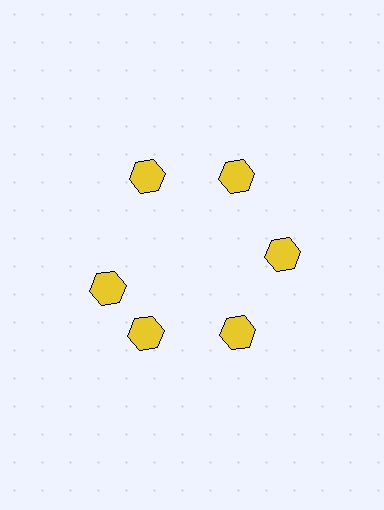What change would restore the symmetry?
The symmetry would be restored by rotating it back into even spacing with its neighbors so that all 6 hexagons sit at equal angles and equal distance from the center.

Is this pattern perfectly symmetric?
No. The 6 yellow hexagons are arranged in a ring, but one element near the 9 o'clock position is rotated out of alignment along the ring, breaking the 6-fold rotational symmetry.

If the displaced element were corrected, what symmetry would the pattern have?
It would have 6-fold rotational symmetry — the pattern would map onto itself every 60 degrees.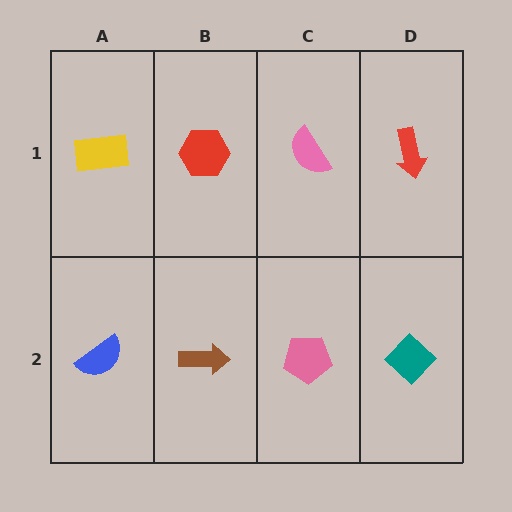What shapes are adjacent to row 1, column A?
A blue semicircle (row 2, column A), a red hexagon (row 1, column B).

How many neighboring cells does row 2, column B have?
3.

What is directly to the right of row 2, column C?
A teal diamond.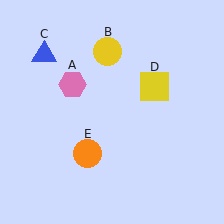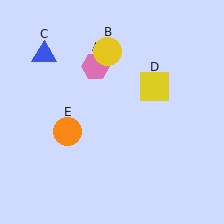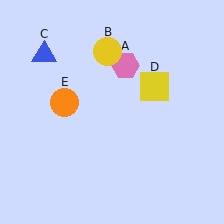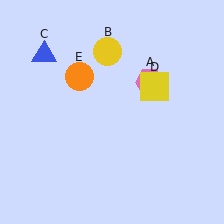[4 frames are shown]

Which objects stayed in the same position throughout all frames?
Yellow circle (object B) and blue triangle (object C) and yellow square (object D) remained stationary.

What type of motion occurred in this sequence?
The pink hexagon (object A), orange circle (object E) rotated clockwise around the center of the scene.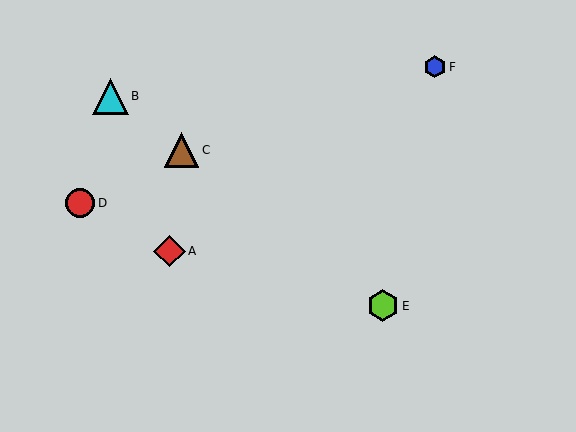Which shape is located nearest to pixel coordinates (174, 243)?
The red diamond (labeled A) at (170, 251) is nearest to that location.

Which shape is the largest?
The cyan triangle (labeled B) is the largest.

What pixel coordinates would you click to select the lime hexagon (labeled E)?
Click at (383, 306) to select the lime hexagon E.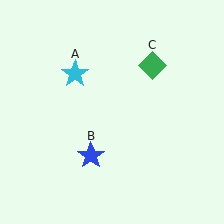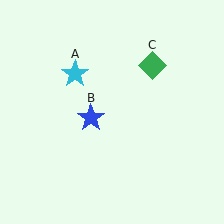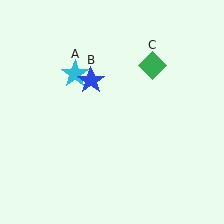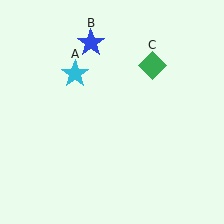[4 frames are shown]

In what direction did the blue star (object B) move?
The blue star (object B) moved up.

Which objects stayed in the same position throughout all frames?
Cyan star (object A) and green diamond (object C) remained stationary.